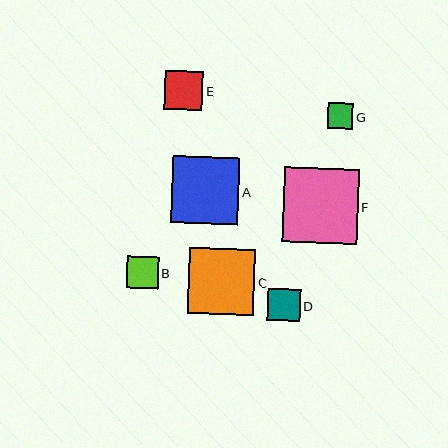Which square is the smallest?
Square G is the smallest with a size of approximately 25 pixels.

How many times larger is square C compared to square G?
Square C is approximately 2.6 times the size of square G.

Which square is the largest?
Square F is the largest with a size of approximately 75 pixels.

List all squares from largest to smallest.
From largest to smallest: F, A, C, E, B, D, G.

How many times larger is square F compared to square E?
Square F is approximately 1.9 times the size of square E.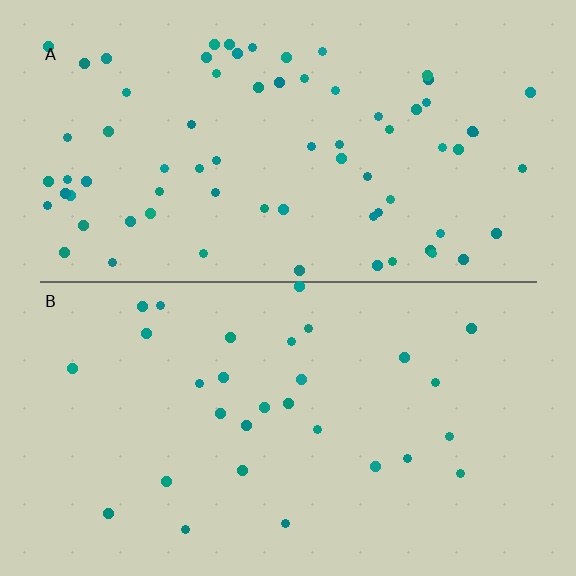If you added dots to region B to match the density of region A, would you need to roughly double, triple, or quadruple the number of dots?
Approximately double.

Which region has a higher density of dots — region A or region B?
A (the top).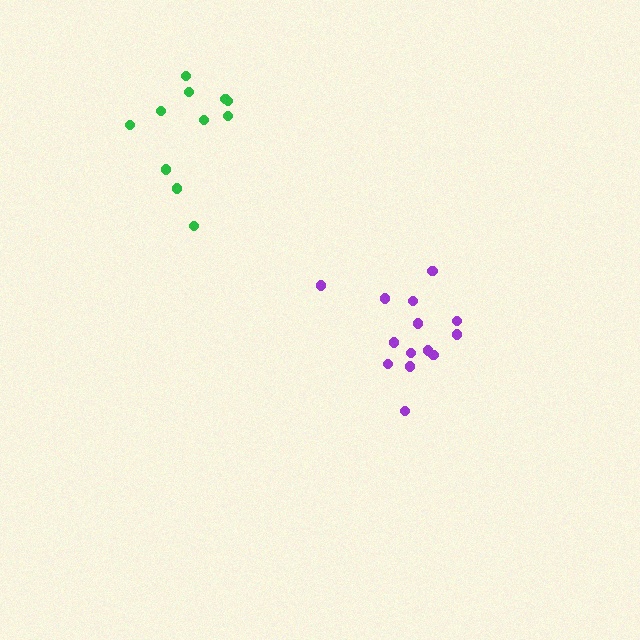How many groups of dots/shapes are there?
There are 2 groups.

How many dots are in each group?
Group 1: 14 dots, Group 2: 12 dots (26 total).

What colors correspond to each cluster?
The clusters are colored: purple, green.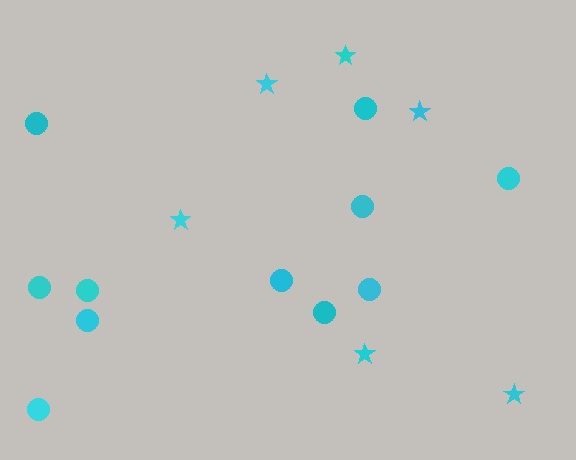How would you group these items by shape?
There are 2 groups: one group of circles (11) and one group of stars (6).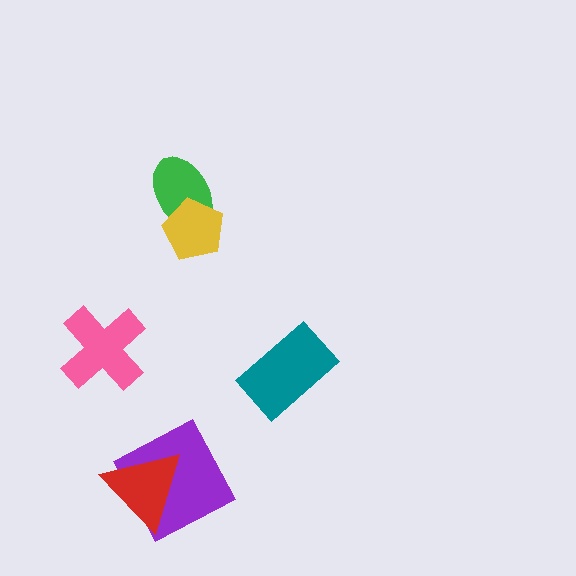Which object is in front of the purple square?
The red triangle is in front of the purple square.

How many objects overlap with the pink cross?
0 objects overlap with the pink cross.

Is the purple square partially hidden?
Yes, it is partially covered by another shape.